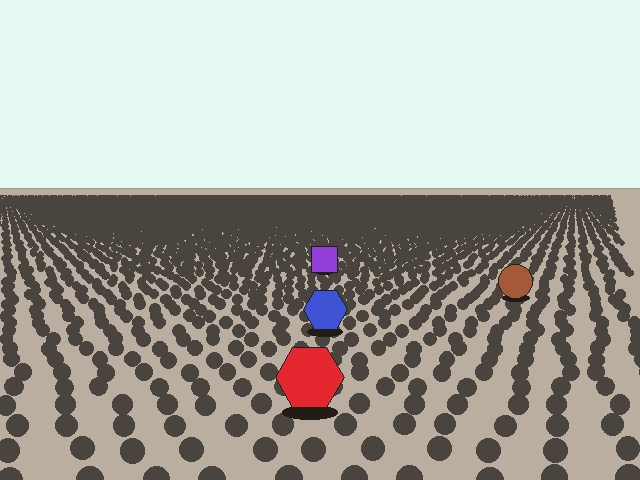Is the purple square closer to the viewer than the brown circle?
No. The brown circle is closer — you can tell from the texture gradient: the ground texture is coarser near it.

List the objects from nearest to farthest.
From nearest to farthest: the red hexagon, the blue hexagon, the brown circle, the purple square.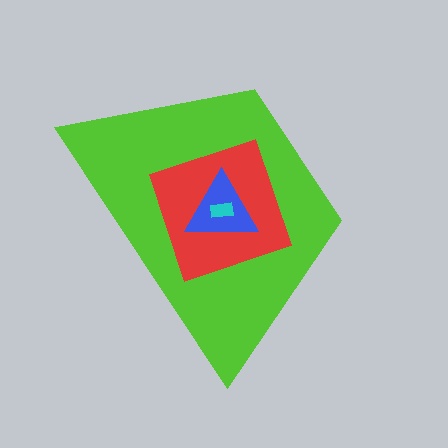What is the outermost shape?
The lime trapezoid.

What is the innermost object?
The cyan rectangle.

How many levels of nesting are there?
4.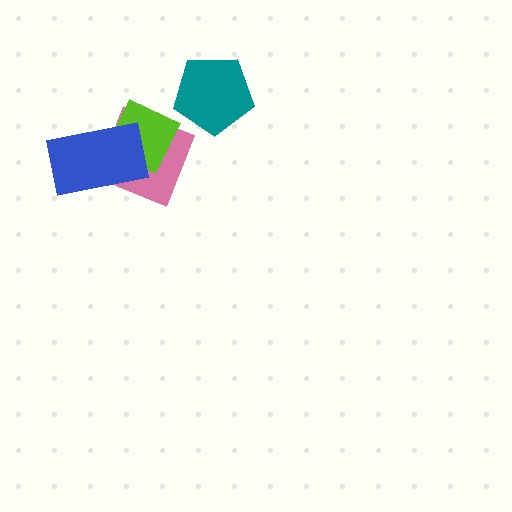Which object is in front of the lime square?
The blue rectangle is in front of the lime square.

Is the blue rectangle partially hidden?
No, no other shape covers it.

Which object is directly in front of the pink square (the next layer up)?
The lime square is directly in front of the pink square.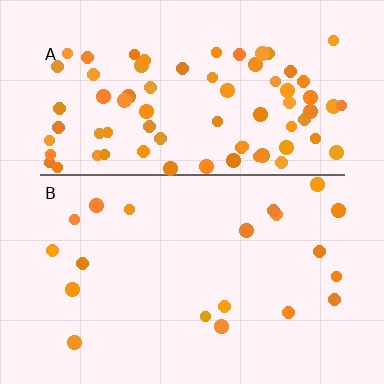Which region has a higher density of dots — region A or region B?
A (the top).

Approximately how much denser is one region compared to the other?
Approximately 3.9× — region A over region B.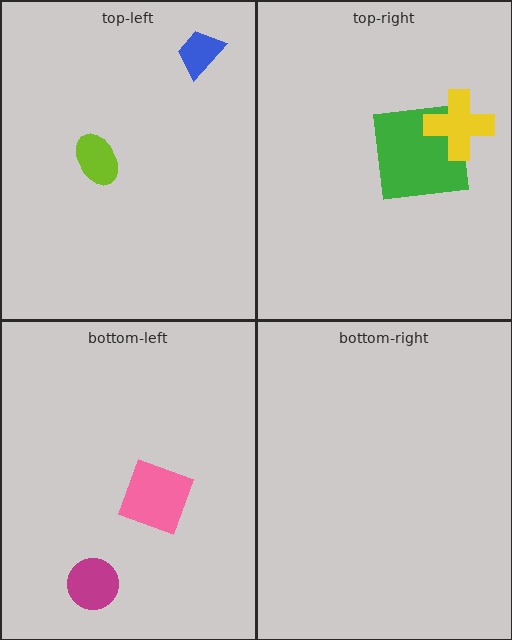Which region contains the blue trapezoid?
The top-left region.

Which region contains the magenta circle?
The bottom-left region.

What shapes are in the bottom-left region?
The magenta circle, the pink diamond.